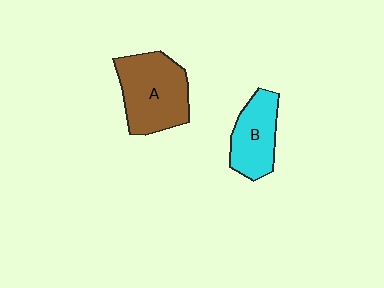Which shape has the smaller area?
Shape B (cyan).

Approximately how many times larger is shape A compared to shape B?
Approximately 1.5 times.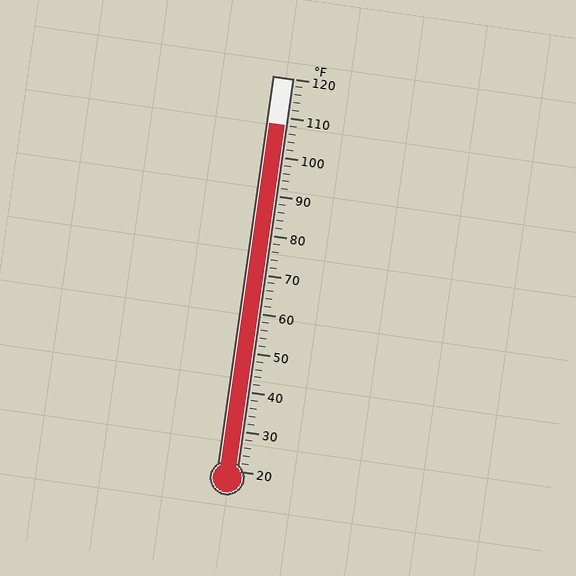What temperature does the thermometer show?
The thermometer shows approximately 108°F.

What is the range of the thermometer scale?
The thermometer scale ranges from 20°F to 120°F.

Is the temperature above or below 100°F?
The temperature is above 100°F.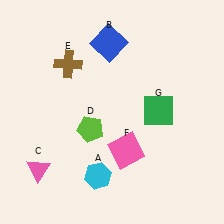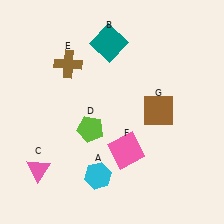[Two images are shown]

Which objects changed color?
B changed from blue to teal. G changed from green to brown.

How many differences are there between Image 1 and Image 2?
There are 2 differences between the two images.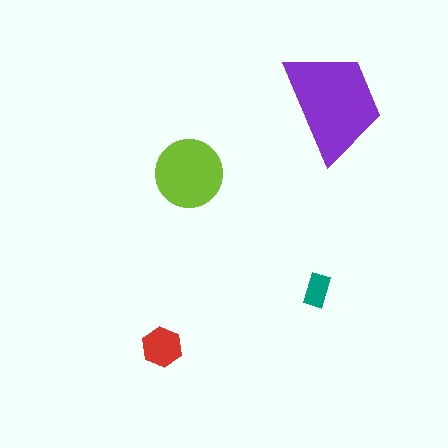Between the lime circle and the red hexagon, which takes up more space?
The lime circle.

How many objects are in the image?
There are 4 objects in the image.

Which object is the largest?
The purple trapezoid.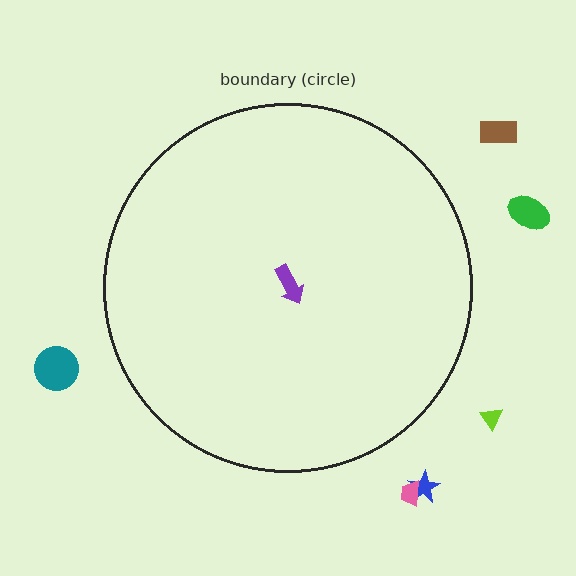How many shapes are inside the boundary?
1 inside, 6 outside.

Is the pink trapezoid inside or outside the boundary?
Outside.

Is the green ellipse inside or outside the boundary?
Outside.